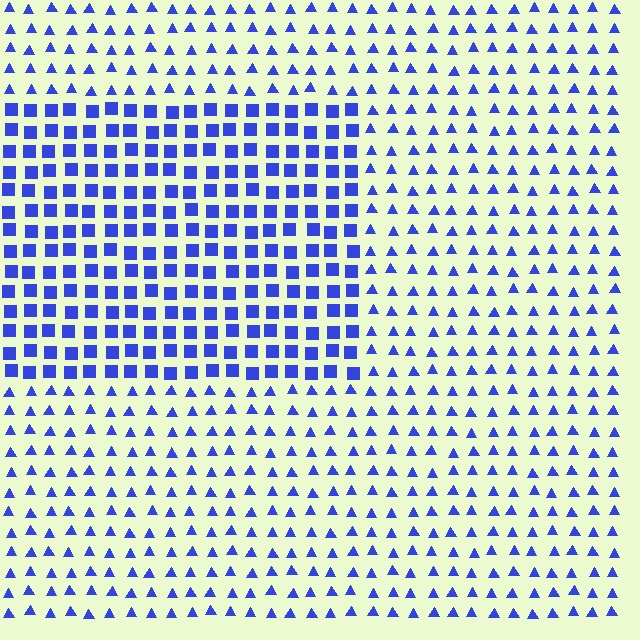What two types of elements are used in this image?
The image uses squares inside the rectangle region and triangles outside it.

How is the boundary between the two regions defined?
The boundary is defined by a change in element shape: squares inside vs. triangles outside. All elements share the same color and spacing.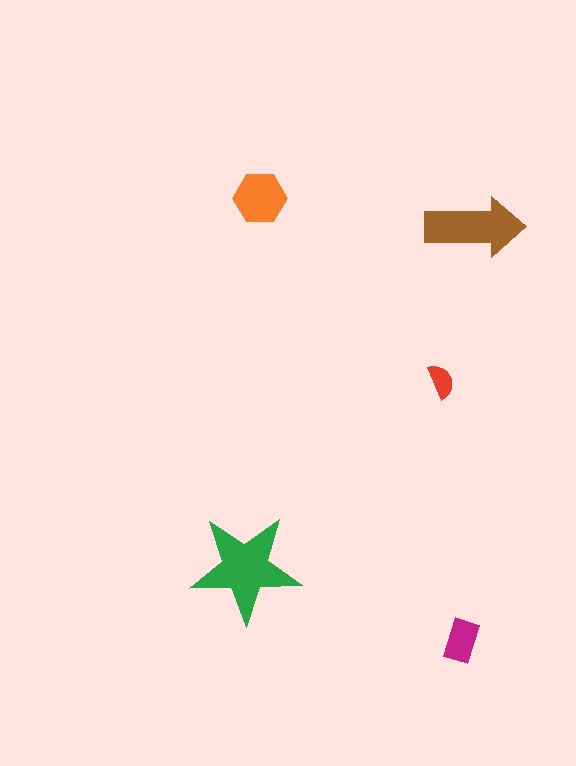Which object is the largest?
The green star.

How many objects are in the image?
There are 5 objects in the image.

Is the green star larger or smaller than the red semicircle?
Larger.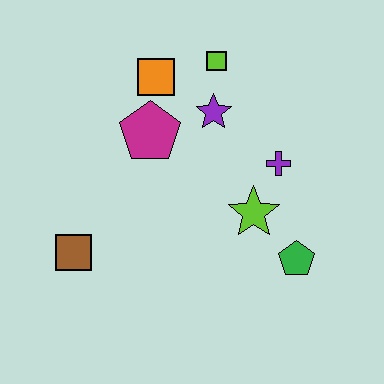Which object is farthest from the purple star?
The brown square is farthest from the purple star.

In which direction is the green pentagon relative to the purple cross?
The green pentagon is below the purple cross.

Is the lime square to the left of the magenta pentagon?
No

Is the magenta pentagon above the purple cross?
Yes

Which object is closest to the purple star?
The lime square is closest to the purple star.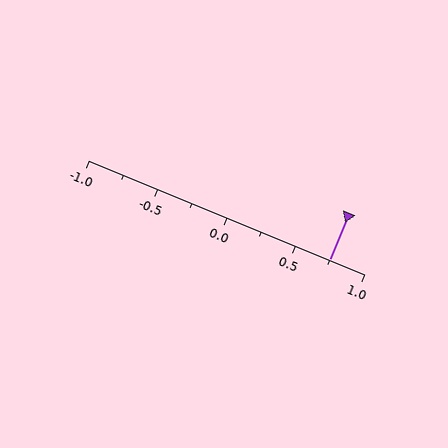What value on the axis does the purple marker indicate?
The marker indicates approximately 0.75.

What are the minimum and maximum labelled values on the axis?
The axis runs from -1.0 to 1.0.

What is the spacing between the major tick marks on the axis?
The major ticks are spaced 0.5 apart.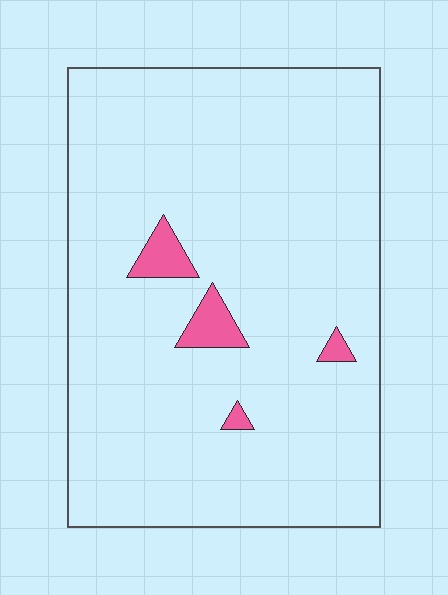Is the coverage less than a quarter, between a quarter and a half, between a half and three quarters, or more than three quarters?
Less than a quarter.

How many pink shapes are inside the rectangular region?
4.